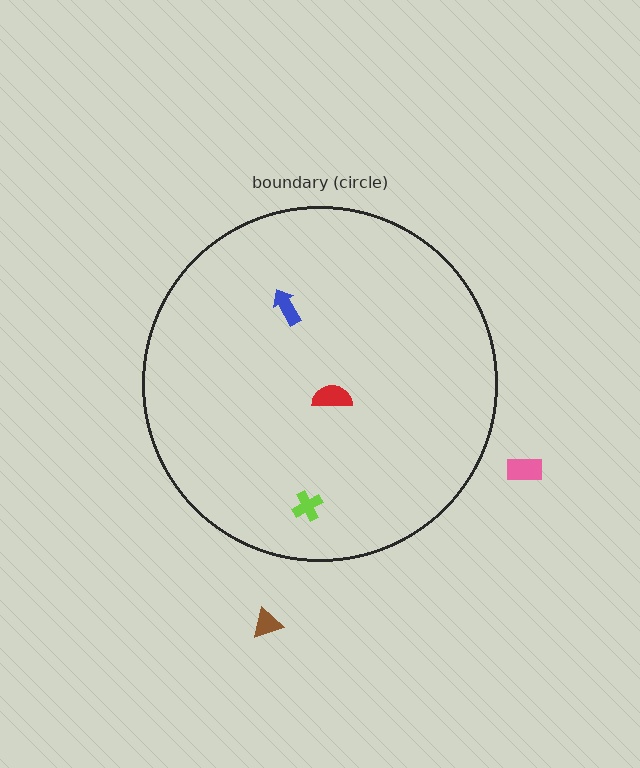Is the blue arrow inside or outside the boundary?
Inside.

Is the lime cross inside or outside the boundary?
Inside.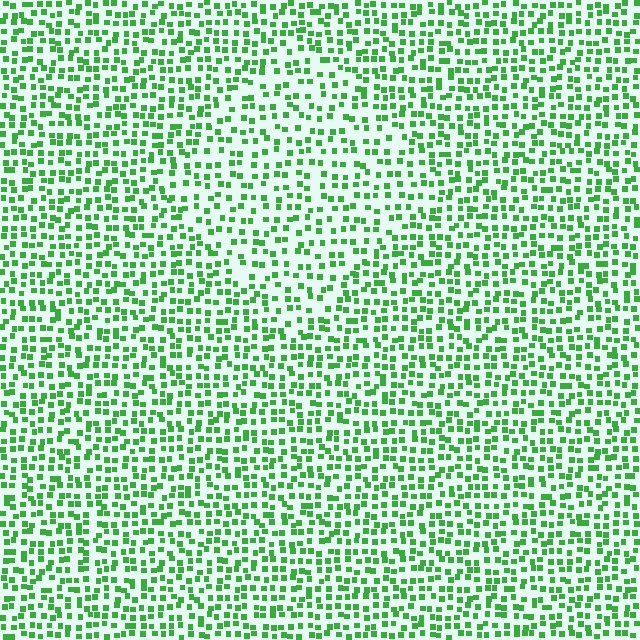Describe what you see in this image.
The image contains small green elements arranged at two different densities. A diamond-shaped region is visible where the elements are less densely packed than the surrounding area.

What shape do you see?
I see a diamond.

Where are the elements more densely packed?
The elements are more densely packed outside the diamond boundary.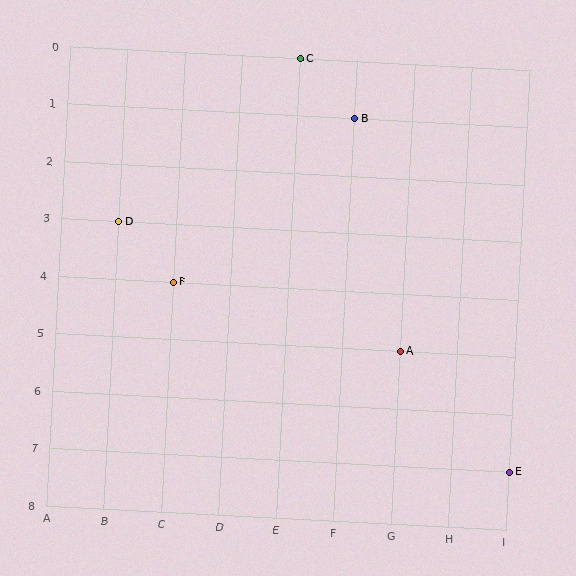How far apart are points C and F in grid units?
Points C and F are 2 columns and 4 rows apart (about 4.5 grid units diagonally).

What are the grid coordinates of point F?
Point F is at grid coordinates (C, 4).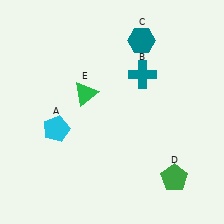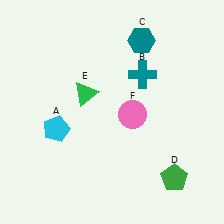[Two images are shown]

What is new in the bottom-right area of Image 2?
A pink circle (F) was added in the bottom-right area of Image 2.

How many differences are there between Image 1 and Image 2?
There is 1 difference between the two images.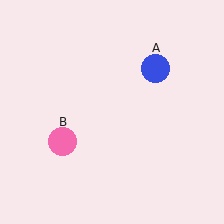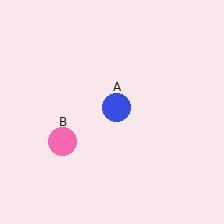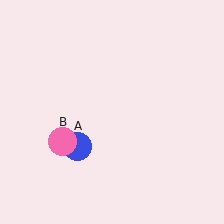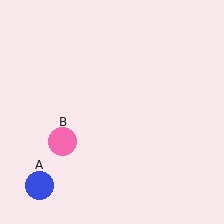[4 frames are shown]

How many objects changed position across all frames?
1 object changed position: blue circle (object A).